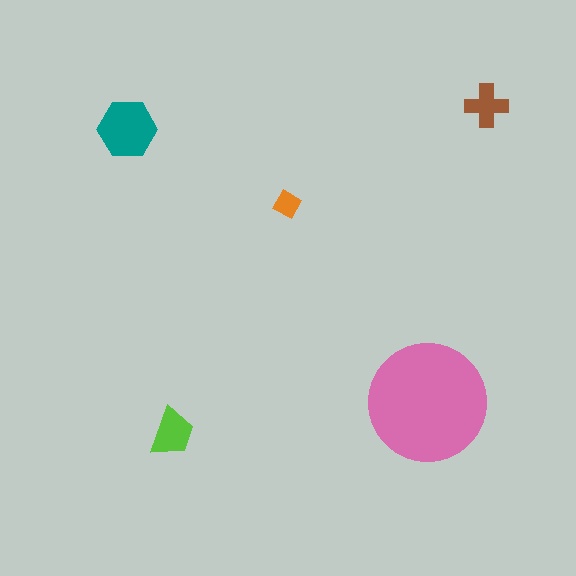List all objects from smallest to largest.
The orange diamond, the brown cross, the lime trapezoid, the teal hexagon, the pink circle.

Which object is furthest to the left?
The teal hexagon is leftmost.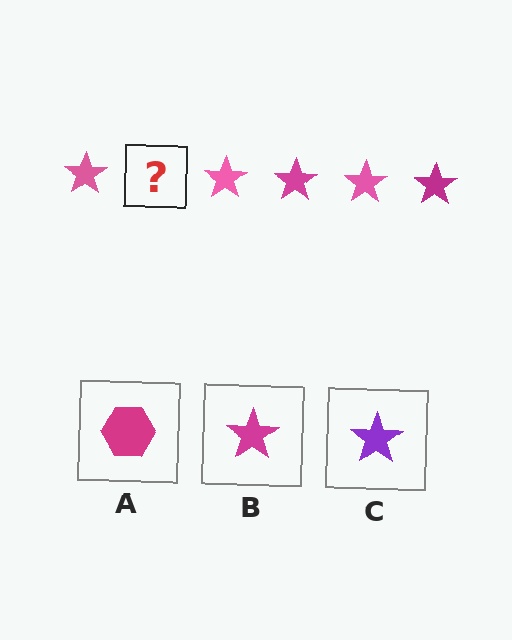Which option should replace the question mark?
Option B.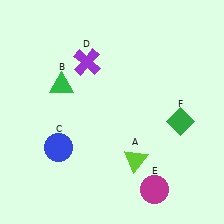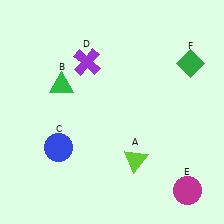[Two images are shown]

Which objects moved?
The objects that moved are: the magenta circle (E), the green diamond (F).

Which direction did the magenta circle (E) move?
The magenta circle (E) moved right.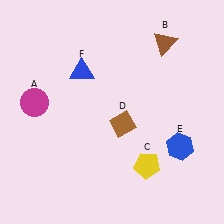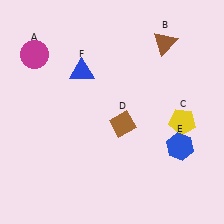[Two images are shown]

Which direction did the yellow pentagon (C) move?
The yellow pentagon (C) moved up.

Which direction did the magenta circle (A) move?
The magenta circle (A) moved up.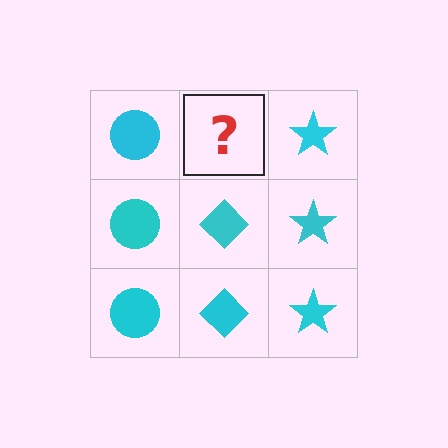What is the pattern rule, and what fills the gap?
The rule is that each column has a consistent shape. The gap should be filled with a cyan diamond.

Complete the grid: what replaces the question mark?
The question mark should be replaced with a cyan diamond.